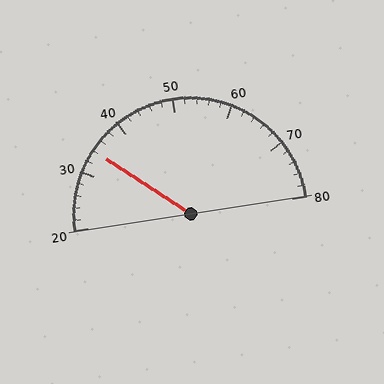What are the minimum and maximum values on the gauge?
The gauge ranges from 20 to 80.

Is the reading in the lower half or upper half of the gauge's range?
The reading is in the lower half of the range (20 to 80).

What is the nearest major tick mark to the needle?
The nearest major tick mark is 30.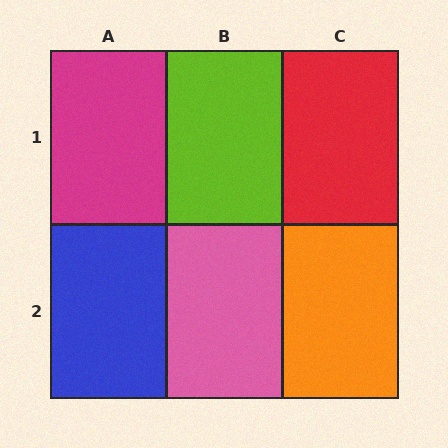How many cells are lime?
1 cell is lime.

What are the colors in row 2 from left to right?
Blue, pink, orange.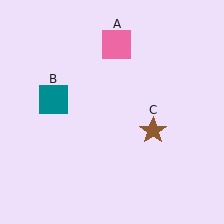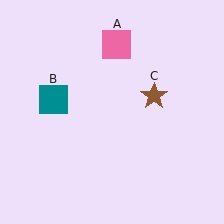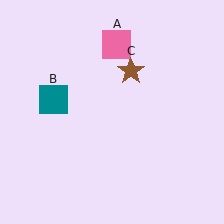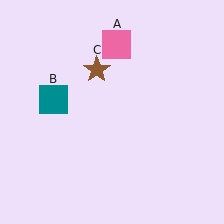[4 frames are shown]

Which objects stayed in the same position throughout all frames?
Pink square (object A) and teal square (object B) remained stationary.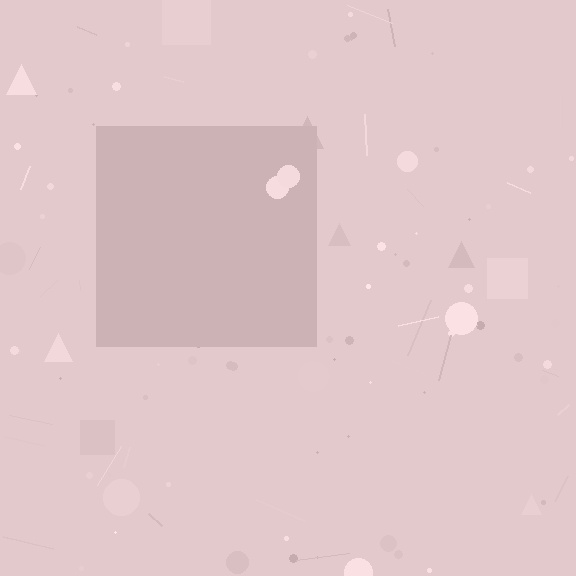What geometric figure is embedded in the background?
A square is embedded in the background.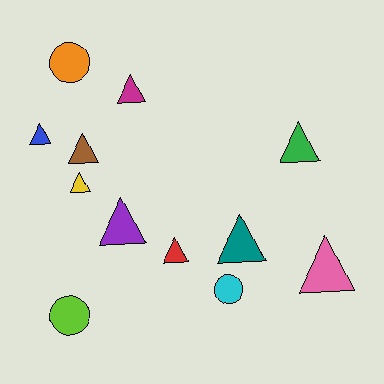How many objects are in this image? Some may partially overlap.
There are 12 objects.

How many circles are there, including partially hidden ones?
There are 3 circles.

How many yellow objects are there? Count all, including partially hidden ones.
There is 1 yellow object.